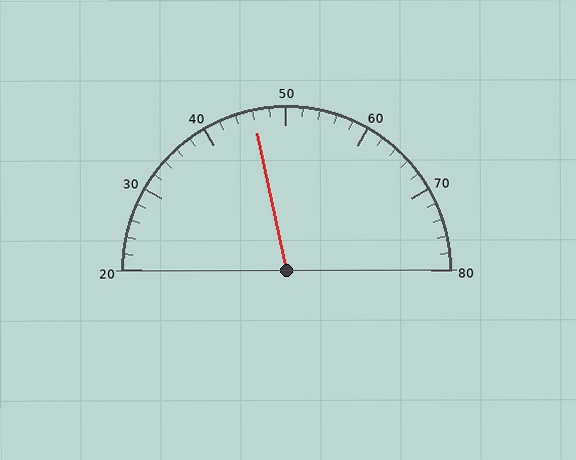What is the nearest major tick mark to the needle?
The nearest major tick mark is 50.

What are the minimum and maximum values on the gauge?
The gauge ranges from 20 to 80.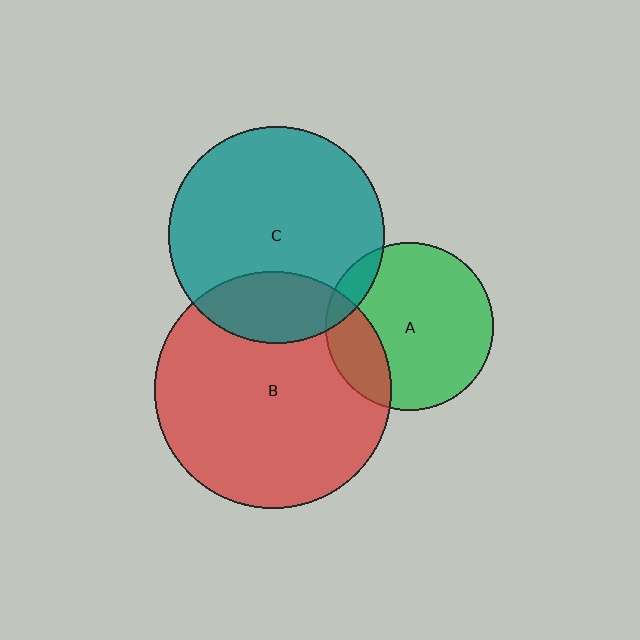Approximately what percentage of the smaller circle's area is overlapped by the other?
Approximately 20%.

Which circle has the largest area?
Circle B (red).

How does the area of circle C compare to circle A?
Approximately 1.7 times.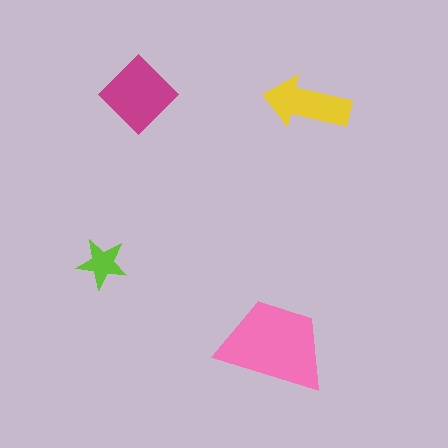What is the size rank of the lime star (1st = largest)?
4th.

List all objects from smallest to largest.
The lime star, the yellow arrow, the magenta diamond, the pink trapezoid.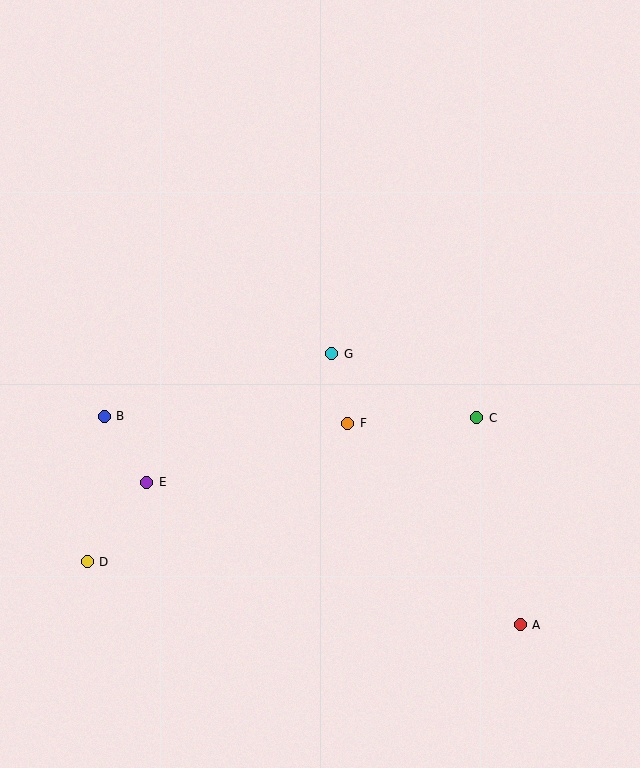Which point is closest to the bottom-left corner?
Point D is closest to the bottom-left corner.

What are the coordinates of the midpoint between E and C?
The midpoint between E and C is at (312, 450).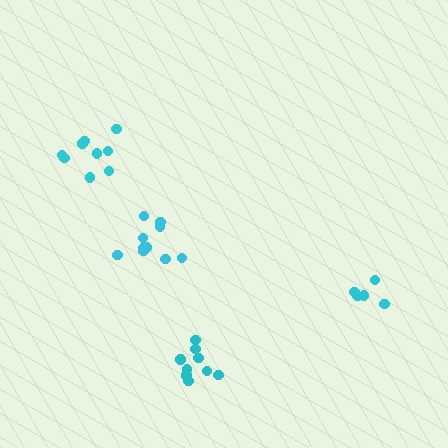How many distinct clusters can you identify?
There are 4 distinct clusters.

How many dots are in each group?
Group 1: 10 dots, Group 2: 9 dots, Group 3: 5 dots, Group 4: 9 dots (33 total).